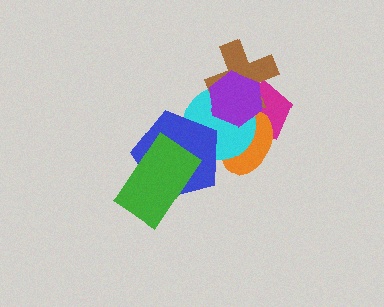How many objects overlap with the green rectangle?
1 object overlaps with the green rectangle.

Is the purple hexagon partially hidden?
No, no other shape covers it.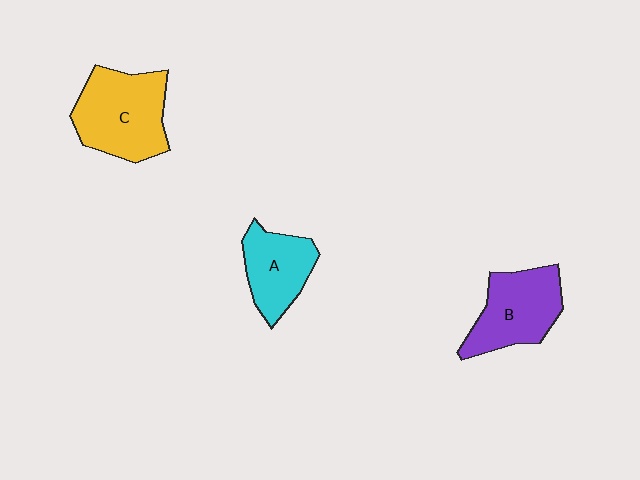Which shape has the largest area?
Shape C (yellow).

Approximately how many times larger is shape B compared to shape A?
Approximately 1.2 times.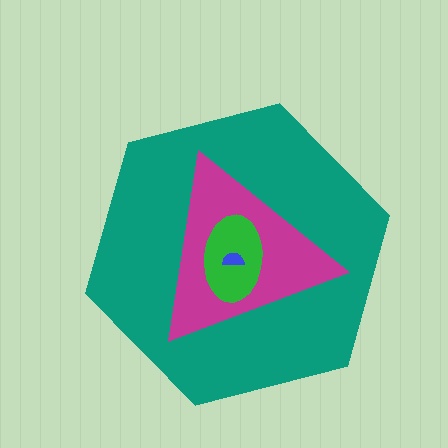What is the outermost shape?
The teal hexagon.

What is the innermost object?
The blue semicircle.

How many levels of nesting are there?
4.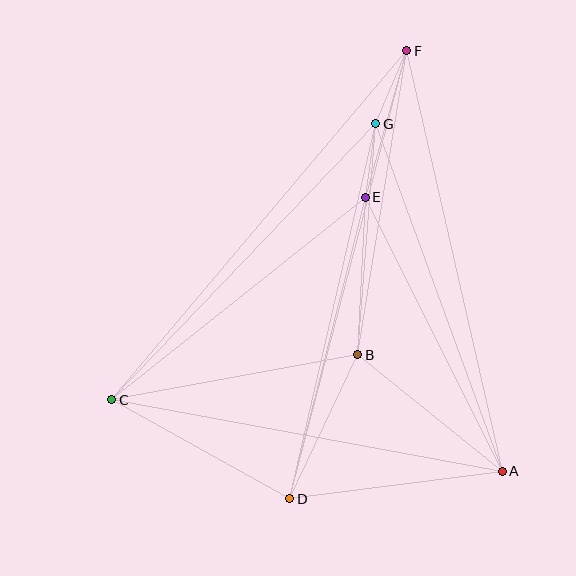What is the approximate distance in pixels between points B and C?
The distance between B and C is approximately 250 pixels.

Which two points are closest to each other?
Points E and G are closest to each other.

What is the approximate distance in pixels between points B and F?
The distance between B and F is approximately 308 pixels.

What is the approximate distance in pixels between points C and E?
The distance between C and E is approximately 325 pixels.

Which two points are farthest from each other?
Points D and F are farthest from each other.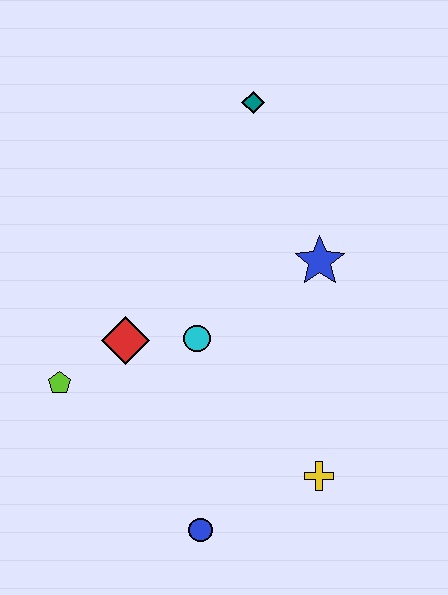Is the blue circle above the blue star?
No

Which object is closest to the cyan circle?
The red diamond is closest to the cyan circle.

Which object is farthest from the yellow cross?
The teal diamond is farthest from the yellow cross.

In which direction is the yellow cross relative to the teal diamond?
The yellow cross is below the teal diamond.